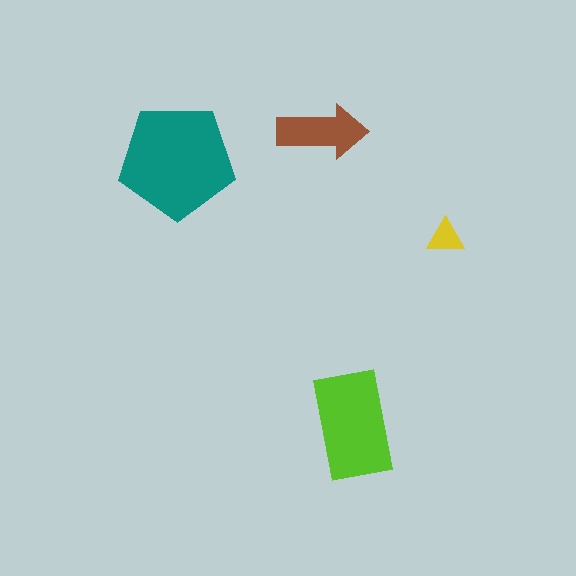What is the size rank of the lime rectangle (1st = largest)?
2nd.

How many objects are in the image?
There are 4 objects in the image.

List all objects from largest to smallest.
The teal pentagon, the lime rectangle, the brown arrow, the yellow triangle.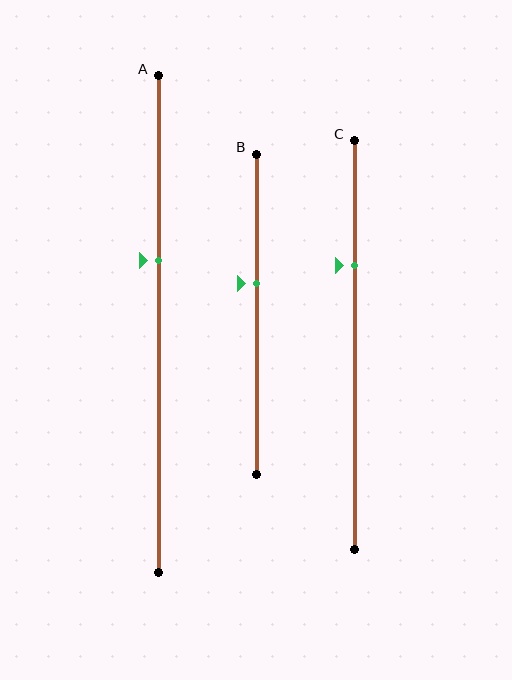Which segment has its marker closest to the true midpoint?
Segment B has its marker closest to the true midpoint.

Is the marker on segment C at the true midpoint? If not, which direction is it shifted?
No, the marker on segment C is shifted upward by about 19% of the segment length.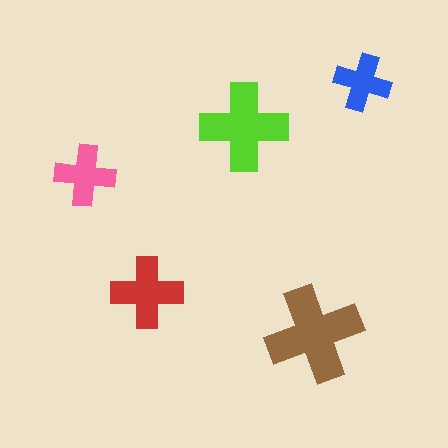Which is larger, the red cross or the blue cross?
The red one.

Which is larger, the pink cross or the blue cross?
The pink one.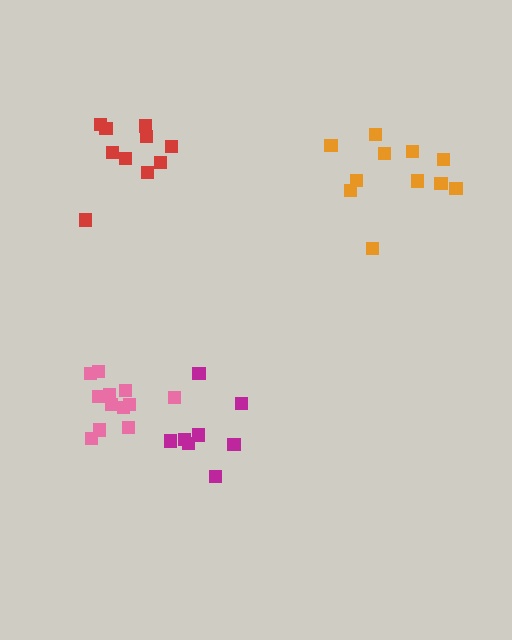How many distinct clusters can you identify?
There are 4 distinct clusters.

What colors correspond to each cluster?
The clusters are colored: magenta, orange, pink, red.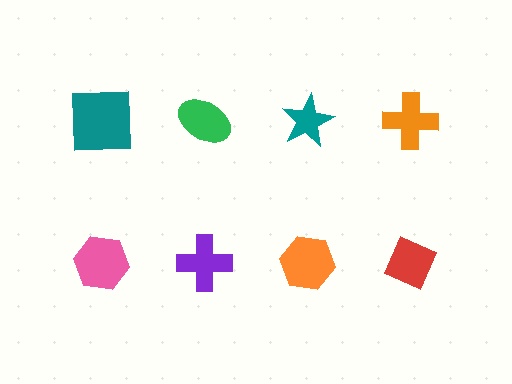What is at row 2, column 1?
A pink hexagon.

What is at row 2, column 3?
An orange hexagon.